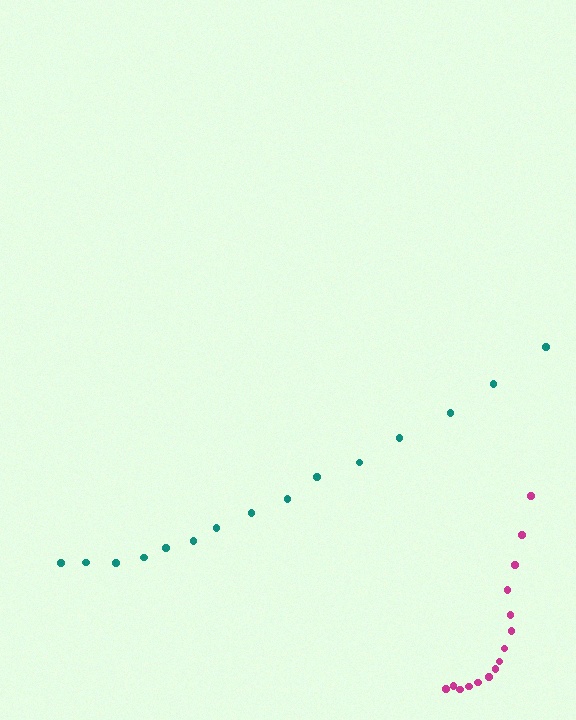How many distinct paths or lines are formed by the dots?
There are 2 distinct paths.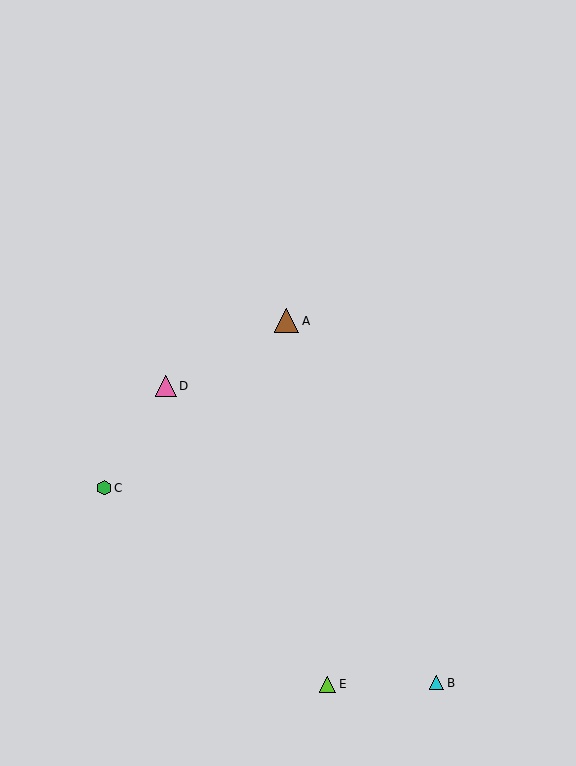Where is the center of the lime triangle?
The center of the lime triangle is at (328, 684).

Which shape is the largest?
The brown triangle (labeled A) is the largest.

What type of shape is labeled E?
Shape E is a lime triangle.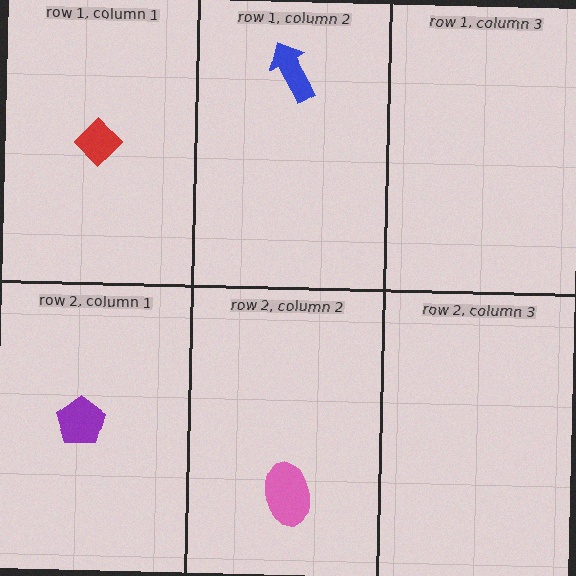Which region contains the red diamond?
The row 1, column 1 region.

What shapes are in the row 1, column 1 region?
The red diamond.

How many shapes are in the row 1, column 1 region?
1.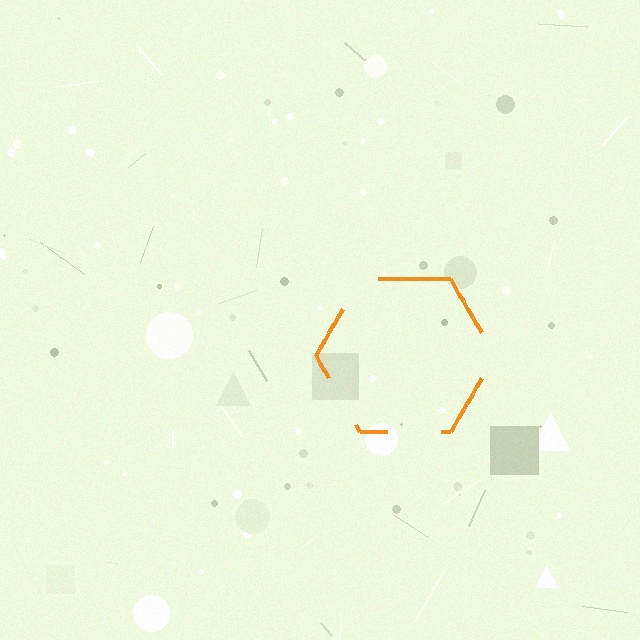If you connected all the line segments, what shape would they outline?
They would outline a hexagon.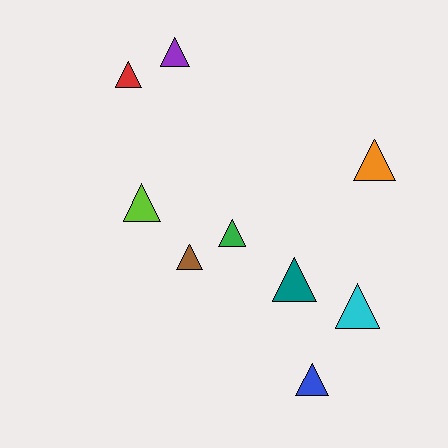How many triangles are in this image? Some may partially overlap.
There are 9 triangles.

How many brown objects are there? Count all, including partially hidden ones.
There is 1 brown object.